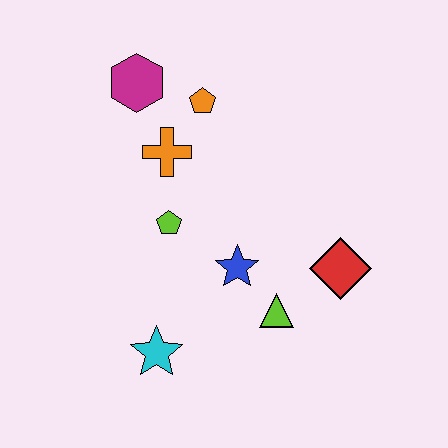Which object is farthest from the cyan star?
The magenta hexagon is farthest from the cyan star.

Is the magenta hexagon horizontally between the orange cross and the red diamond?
No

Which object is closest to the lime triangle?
The blue star is closest to the lime triangle.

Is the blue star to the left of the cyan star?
No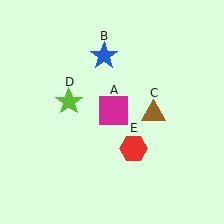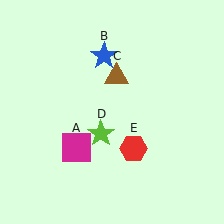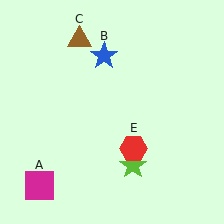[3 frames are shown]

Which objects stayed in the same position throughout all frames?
Blue star (object B) and red hexagon (object E) remained stationary.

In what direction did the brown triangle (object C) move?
The brown triangle (object C) moved up and to the left.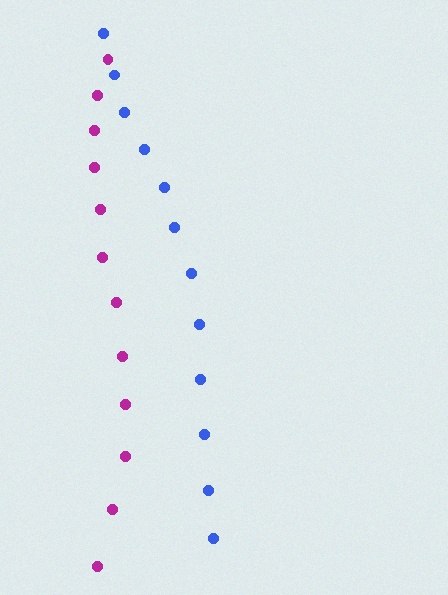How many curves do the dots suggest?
There are 2 distinct paths.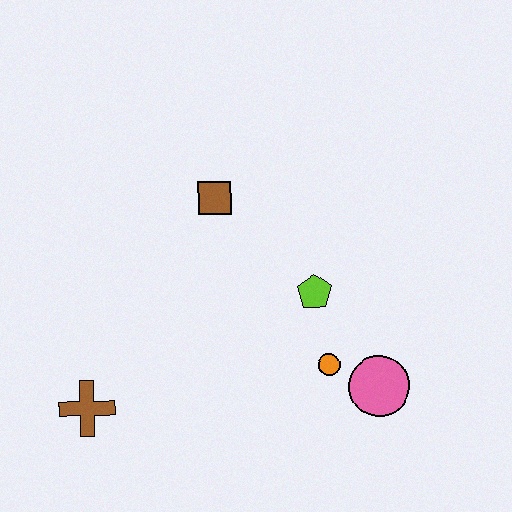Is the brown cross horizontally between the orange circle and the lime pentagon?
No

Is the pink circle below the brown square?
Yes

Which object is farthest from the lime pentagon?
The brown cross is farthest from the lime pentagon.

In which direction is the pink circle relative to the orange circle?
The pink circle is to the right of the orange circle.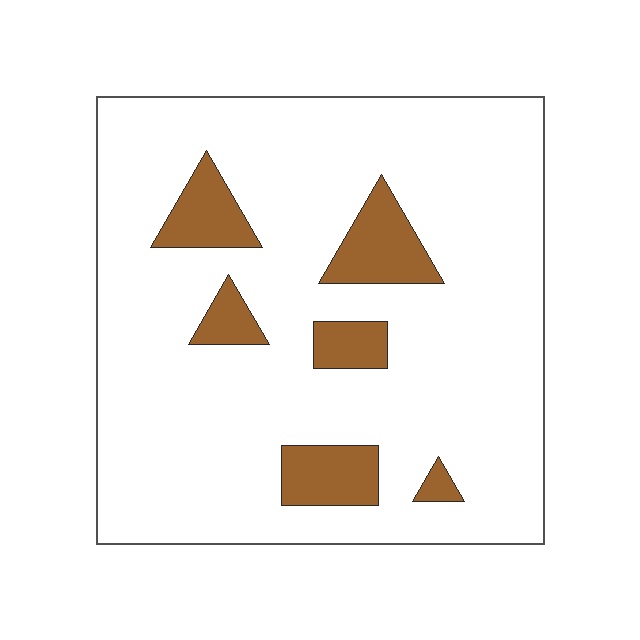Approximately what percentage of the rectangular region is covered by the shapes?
Approximately 15%.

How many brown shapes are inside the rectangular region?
6.